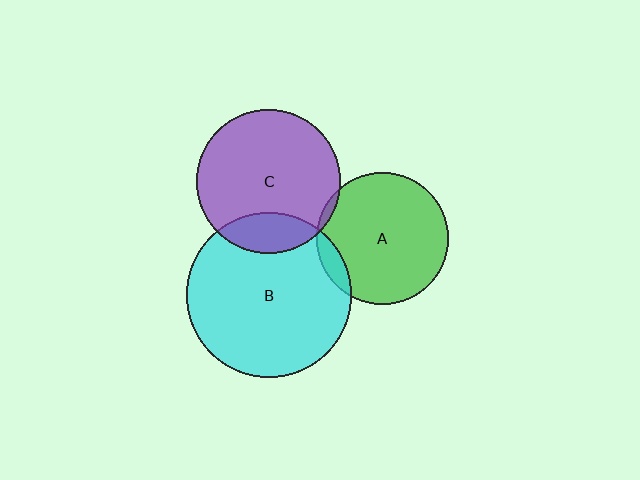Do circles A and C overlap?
Yes.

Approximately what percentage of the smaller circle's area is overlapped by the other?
Approximately 5%.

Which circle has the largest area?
Circle B (cyan).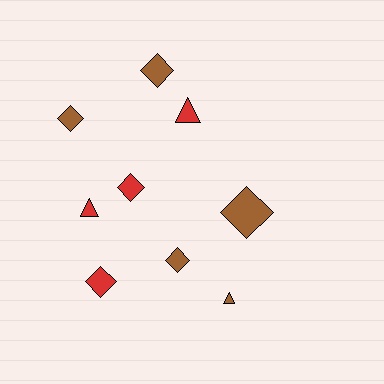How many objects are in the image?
There are 9 objects.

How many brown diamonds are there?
There are 4 brown diamonds.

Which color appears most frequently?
Brown, with 5 objects.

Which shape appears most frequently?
Diamond, with 6 objects.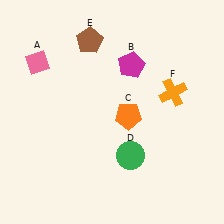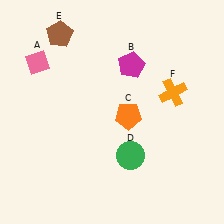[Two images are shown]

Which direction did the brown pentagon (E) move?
The brown pentagon (E) moved left.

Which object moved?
The brown pentagon (E) moved left.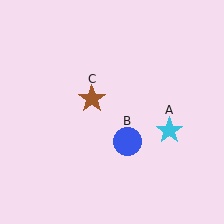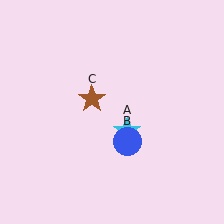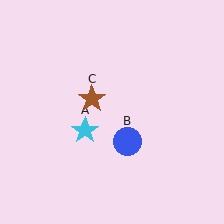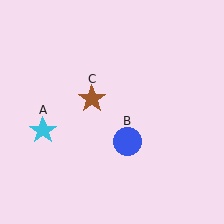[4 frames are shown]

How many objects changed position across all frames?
1 object changed position: cyan star (object A).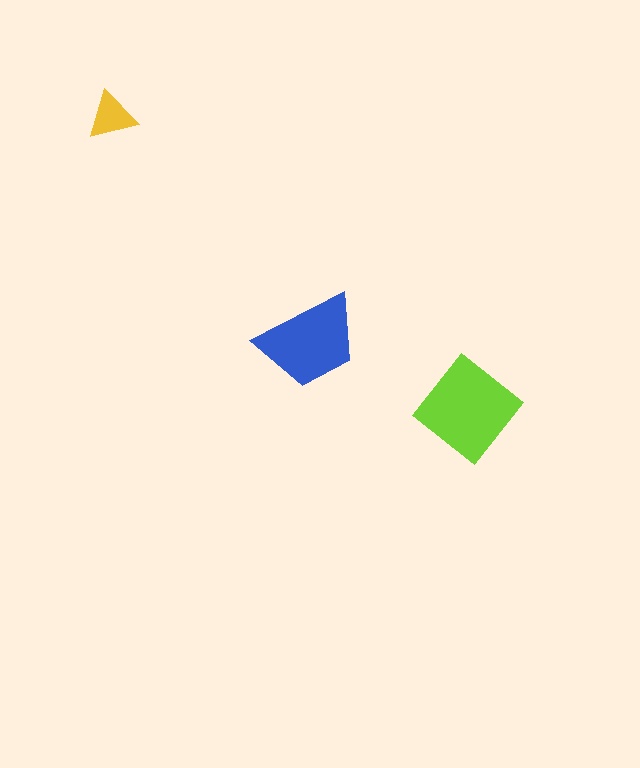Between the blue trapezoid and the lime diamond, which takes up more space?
The lime diamond.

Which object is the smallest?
The yellow triangle.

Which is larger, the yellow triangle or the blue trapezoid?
The blue trapezoid.